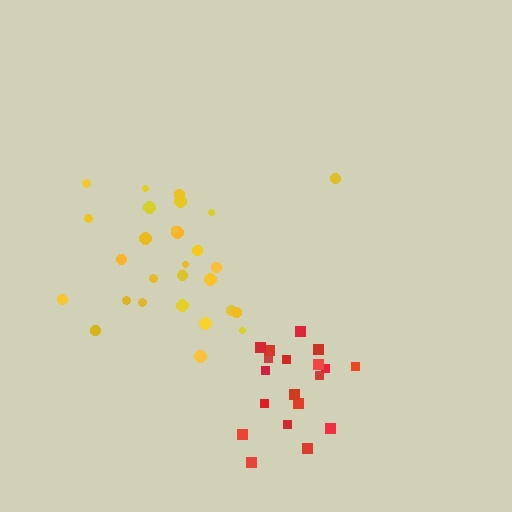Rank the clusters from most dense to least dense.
red, yellow.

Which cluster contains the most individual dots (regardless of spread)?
Yellow (29).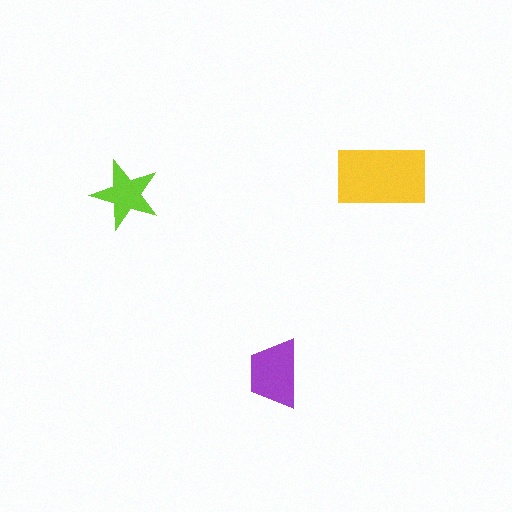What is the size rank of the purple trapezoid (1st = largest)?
2nd.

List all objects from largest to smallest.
The yellow rectangle, the purple trapezoid, the lime star.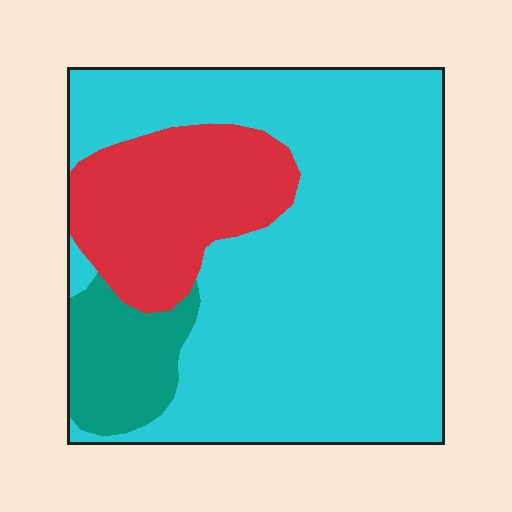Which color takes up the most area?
Cyan, at roughly 70%.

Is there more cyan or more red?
Cyan.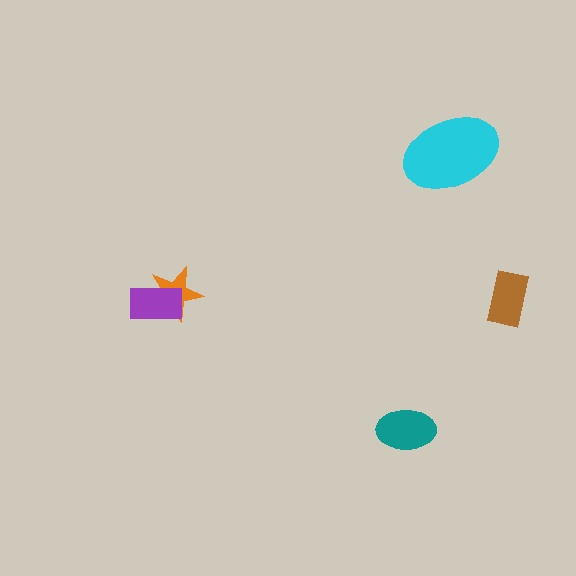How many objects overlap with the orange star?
1 object overlaps with the orange star.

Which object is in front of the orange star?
The purple rectangle is in front of the orange star.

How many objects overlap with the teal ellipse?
0 objects overlap with the teal ellipse.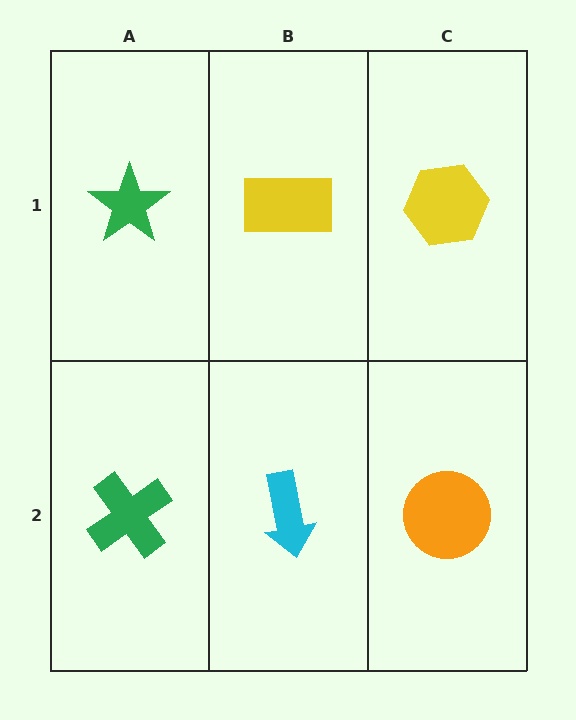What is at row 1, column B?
A yellow rectangle.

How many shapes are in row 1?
3 shapes.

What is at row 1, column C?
A yellow hexagon.